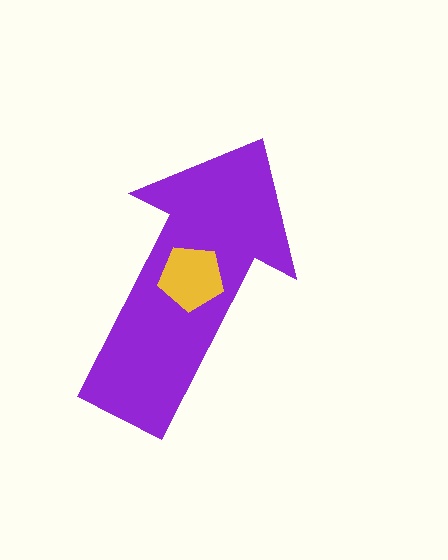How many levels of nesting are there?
2.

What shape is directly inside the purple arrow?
The yellow pentagon.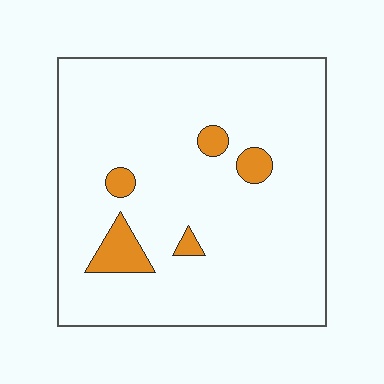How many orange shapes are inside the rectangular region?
5.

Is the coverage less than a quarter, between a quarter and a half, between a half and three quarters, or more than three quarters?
Less than a quarter.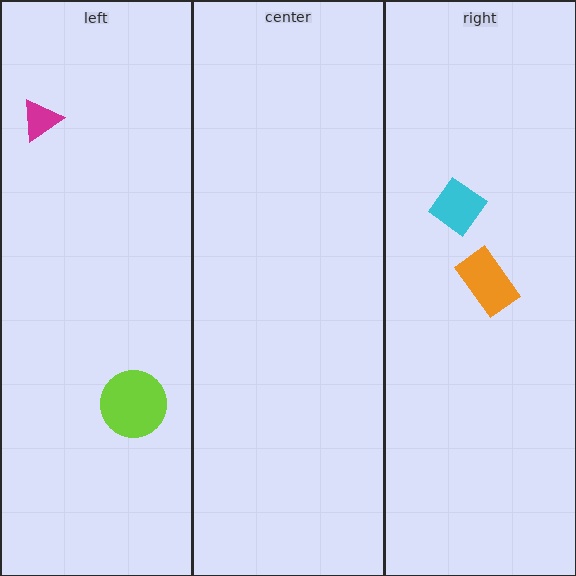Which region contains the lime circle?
The left region.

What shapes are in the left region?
The magenta triangle, the lime circle.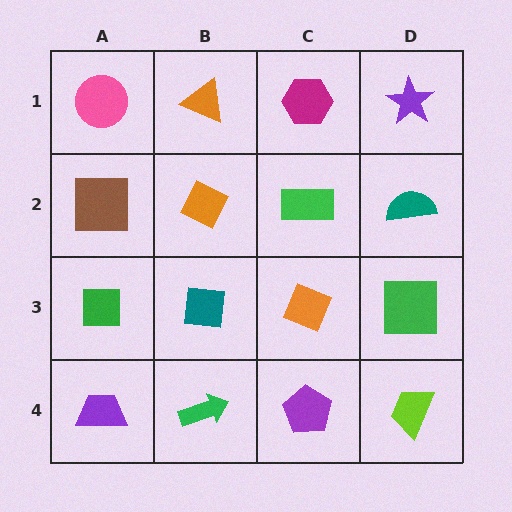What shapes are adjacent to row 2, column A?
A pink circle (row 1, column A), a green square (row 3, column A), an orange diamond (row 2, column B).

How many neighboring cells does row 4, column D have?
2.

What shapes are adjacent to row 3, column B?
An orange diamond (row 2, column B), a green arrow (row 4, column B), a green square (row 3, column A), an orange diamond (row 3, column C).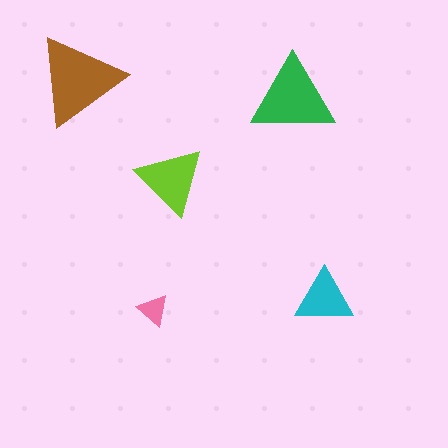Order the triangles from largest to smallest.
the brown one, the green one, the lime one, the cyan one, the pink one.